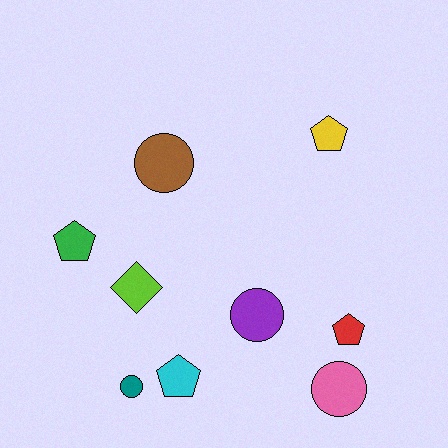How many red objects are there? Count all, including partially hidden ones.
There is 1 red object.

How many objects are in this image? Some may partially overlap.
There are 9 objects.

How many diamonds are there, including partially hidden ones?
There is 1 diamond.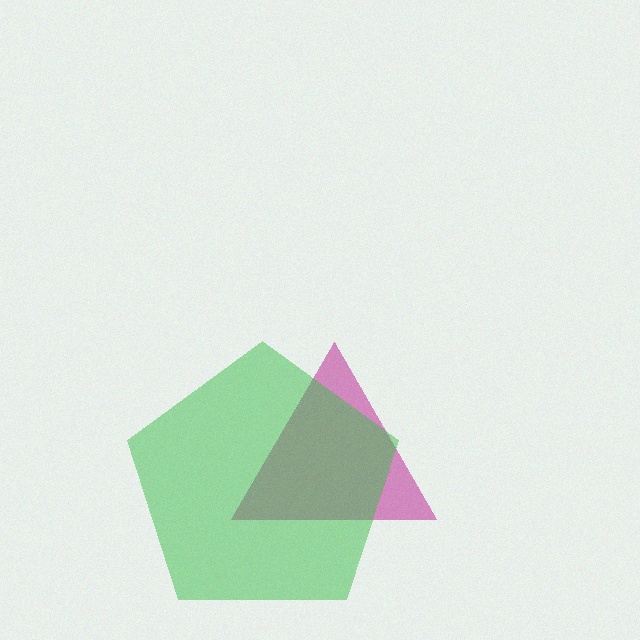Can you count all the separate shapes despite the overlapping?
Yes, there are 2 separate shapes.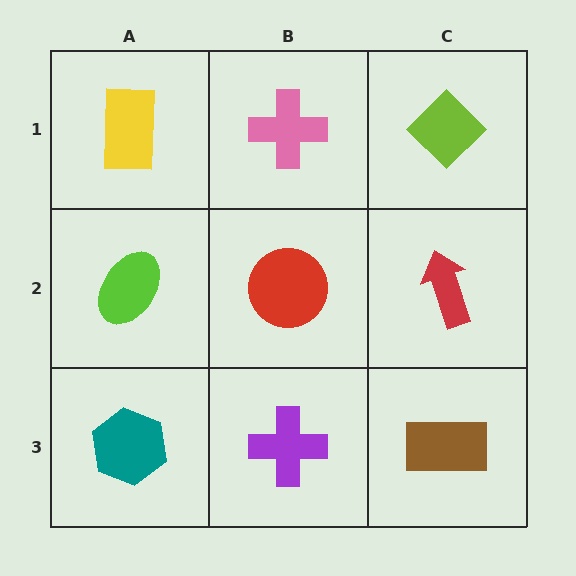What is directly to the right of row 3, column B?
A brown rectangle.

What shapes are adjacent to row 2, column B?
A pink cross (row 1, column B), a purple cross (row 3, column B), a lime ellipse (row 2, column A), a red arrow (row 2, column C).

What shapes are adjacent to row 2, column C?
A lime diamond (row 1, column C), a brown rectangle (row 3, column C), a red circle (row 2, column B).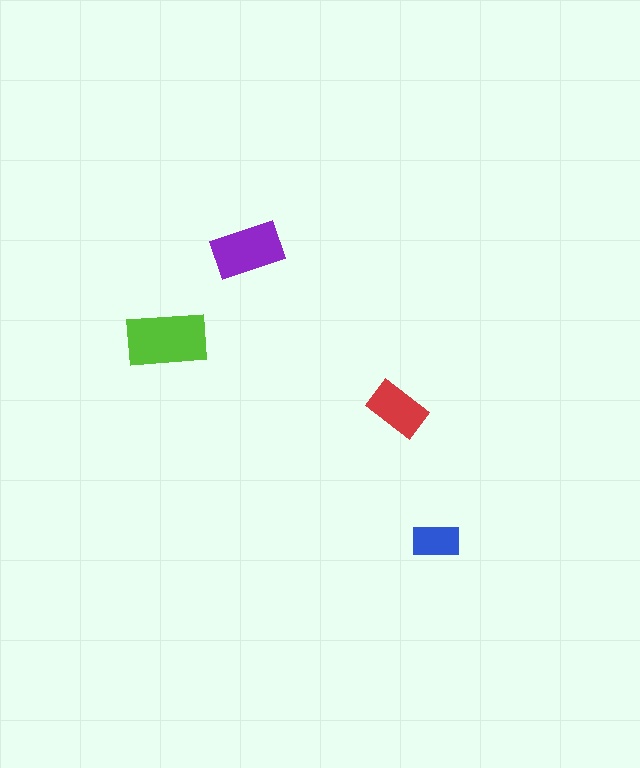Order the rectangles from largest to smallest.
the lime one, the purple one, the red one, the blue one.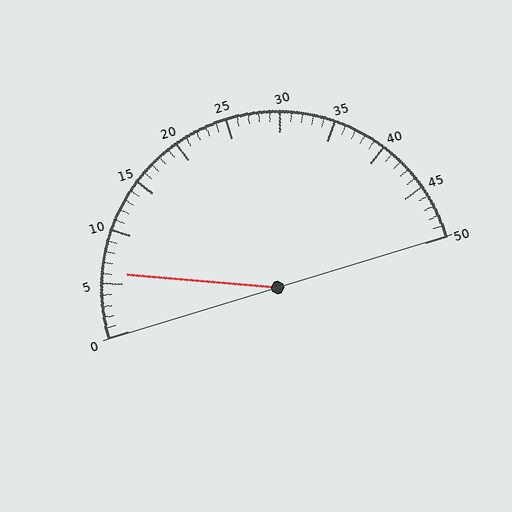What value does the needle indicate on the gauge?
The needle indicates approximately 6.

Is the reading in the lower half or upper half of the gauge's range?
The reading is in the lower half of the range (0 to 50).